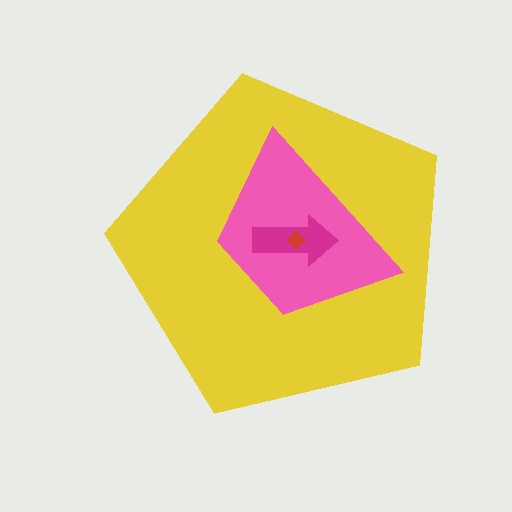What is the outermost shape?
The yellow pentagon.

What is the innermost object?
The red cross.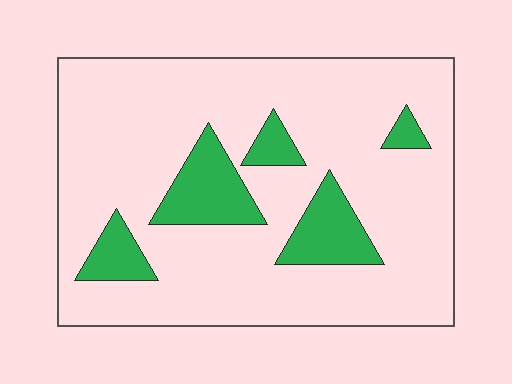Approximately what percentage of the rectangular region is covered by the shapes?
Approximately 15%.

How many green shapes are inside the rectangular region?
5.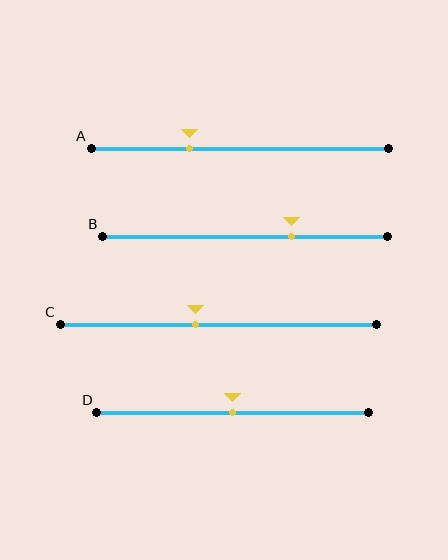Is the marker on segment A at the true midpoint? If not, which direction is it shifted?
No, the marker on segment A is shifted to the left by about 17% of the segment length.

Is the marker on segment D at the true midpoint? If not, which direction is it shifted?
Yes, the marker on segment D is at the true midpoint.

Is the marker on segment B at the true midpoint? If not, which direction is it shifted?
No, the marker on segment B is shifted to the right by about 16% of the segment length.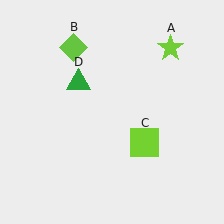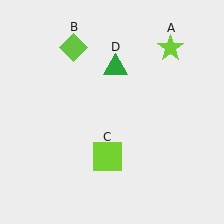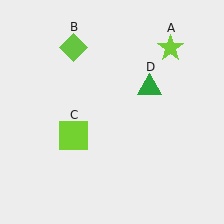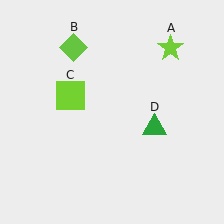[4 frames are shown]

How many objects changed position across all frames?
2 objects changed position: lime square (object C), green triangle (object D).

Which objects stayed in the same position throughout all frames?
Lime star (object A) and lime diamond (object B) remained stationary.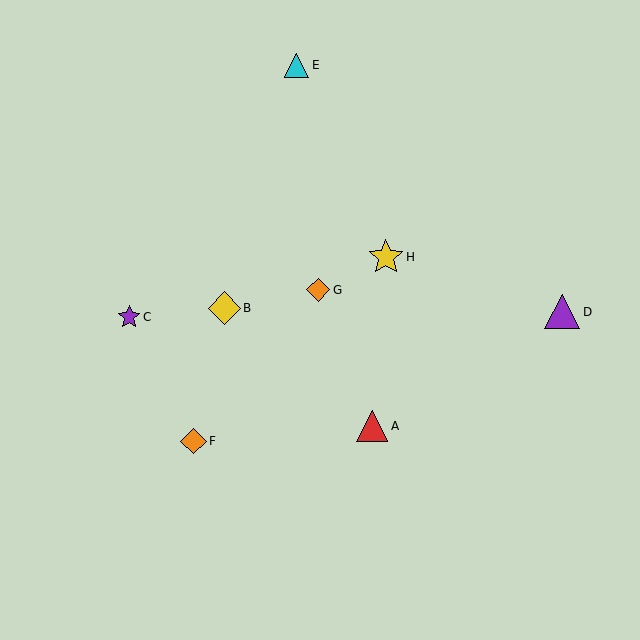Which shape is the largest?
The purple triangle (labeled D) is the largest.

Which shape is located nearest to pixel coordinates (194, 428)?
The orange diamond (labeled F) at (194, 441) is nearest to that location.